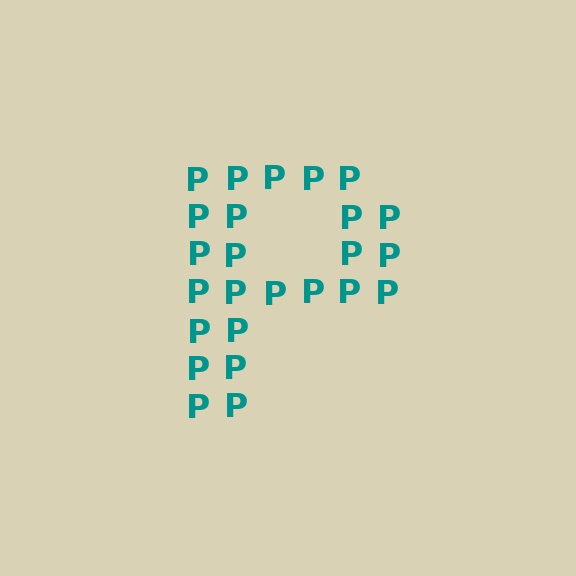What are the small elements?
The small elements are letter P's.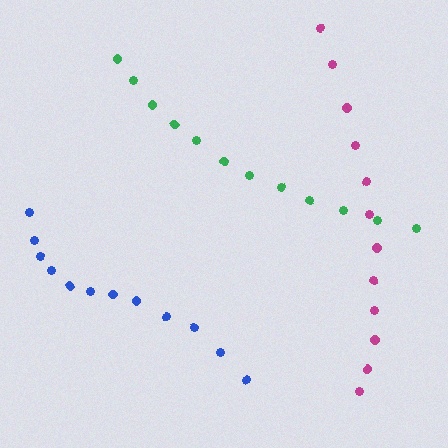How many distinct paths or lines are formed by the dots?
There are 3 distinct paths.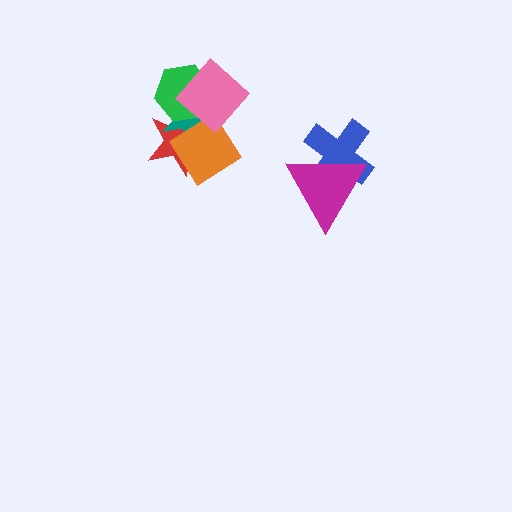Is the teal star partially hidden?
Yes, it is partially covered by another shape.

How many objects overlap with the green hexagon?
3 objects overlap with the green hexagon.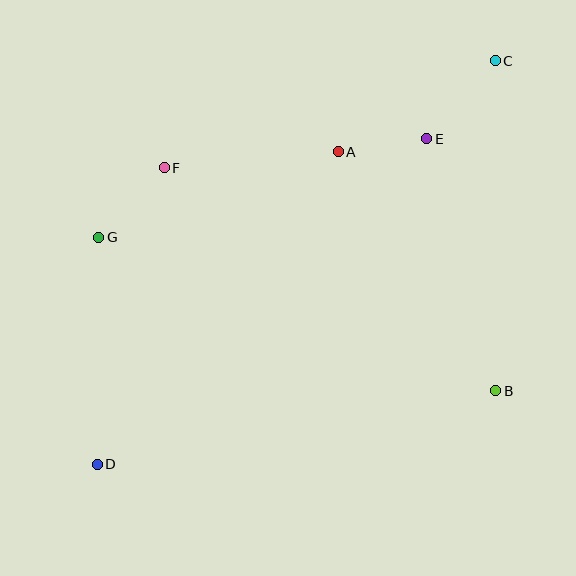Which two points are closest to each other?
Points A and E are closest to each other.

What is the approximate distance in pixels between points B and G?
The distance between B and G is approximately 425 pixels.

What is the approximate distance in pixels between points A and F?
The distance between A and F is approximately 175 pixels.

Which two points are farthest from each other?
Points C and D are farthest from each other.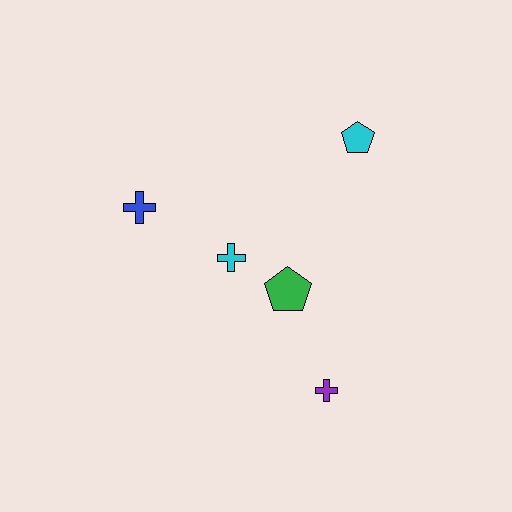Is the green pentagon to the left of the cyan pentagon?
Yes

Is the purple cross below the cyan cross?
Yes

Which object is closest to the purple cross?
The green pentagon is closest to the purple cross.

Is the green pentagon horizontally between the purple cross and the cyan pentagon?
No